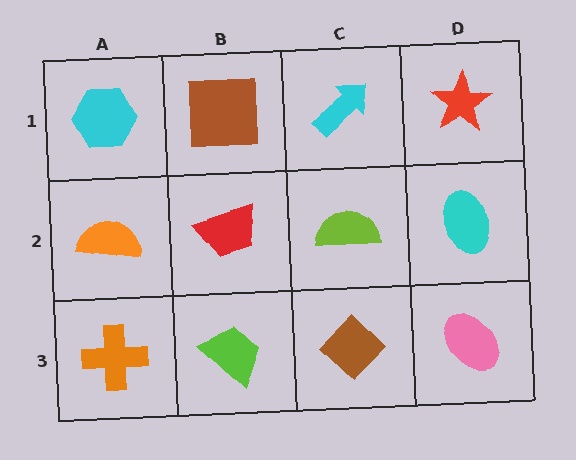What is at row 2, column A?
An orange semicircle.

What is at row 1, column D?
A red star.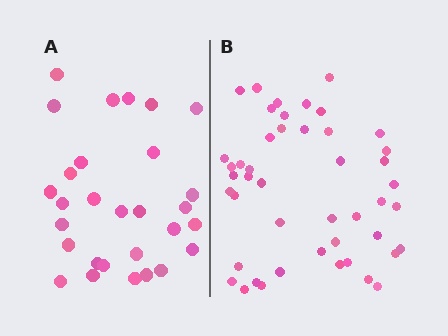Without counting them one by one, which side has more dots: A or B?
Region B (the right region) has more dots.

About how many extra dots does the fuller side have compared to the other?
Region B has approximately 15 more dots than region A.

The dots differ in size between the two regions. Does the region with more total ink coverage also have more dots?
No. Region A has more total ink coverage because its dots are larger, but region B actually contains more individual dots. Total area can be misleading — the number of items is what matters here.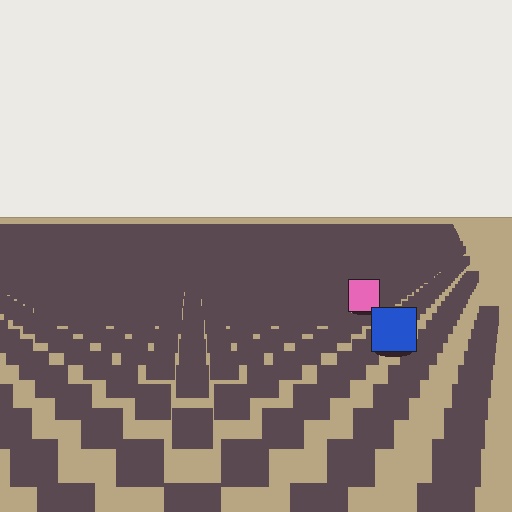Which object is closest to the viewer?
The blue square is closest. The texture marks near it are larger and more spread out.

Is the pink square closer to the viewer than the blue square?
No. The blue square is closer — you can tell from the texture gradient: the ground texture is coarser near it.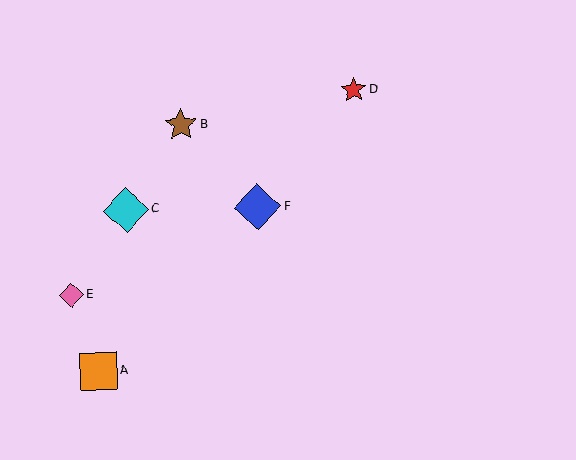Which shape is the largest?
The blue diamond (labeled F) is the largest.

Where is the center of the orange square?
The center of the orange square is at (98, 371).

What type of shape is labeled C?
Shape C is a cyan diamond.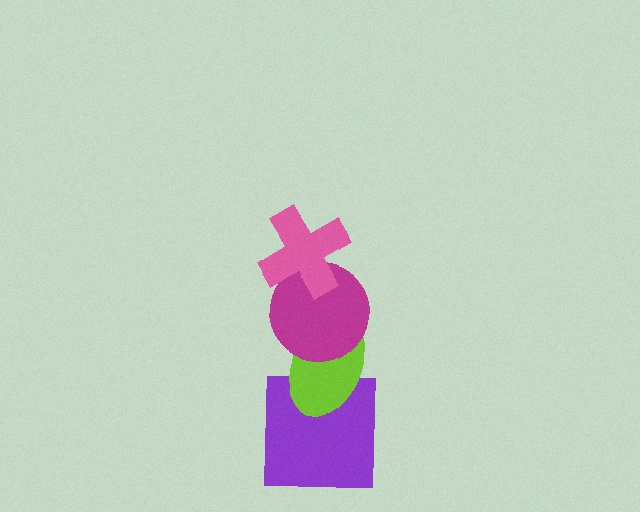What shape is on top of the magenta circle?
The pink cross is on top of the magenta circle.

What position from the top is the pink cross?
The pink cross is 1st from the top.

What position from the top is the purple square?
The purple square is 4th from the top.